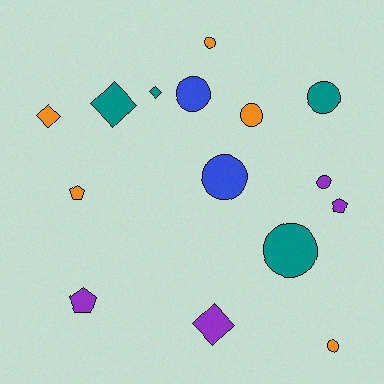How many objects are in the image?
There are 15 objects.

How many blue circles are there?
There are 2 blue circles.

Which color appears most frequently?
Orange, with 5 objects.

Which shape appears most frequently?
Circle, with 8 objects.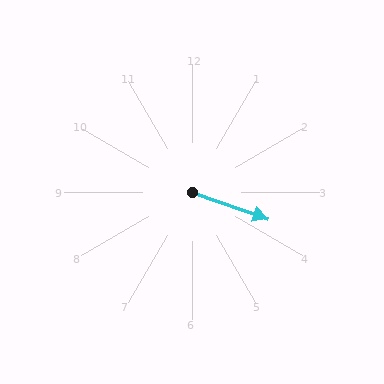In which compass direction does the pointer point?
East.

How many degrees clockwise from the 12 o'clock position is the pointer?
Approximately 110 degrees.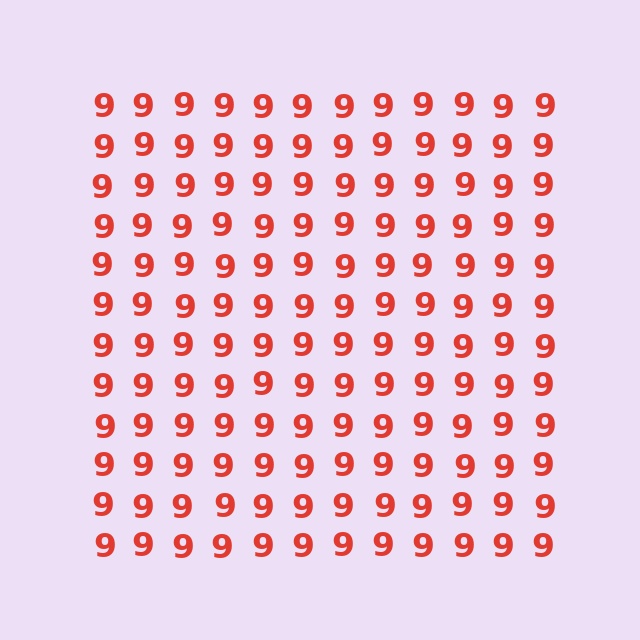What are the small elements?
The small elements are digit 9's.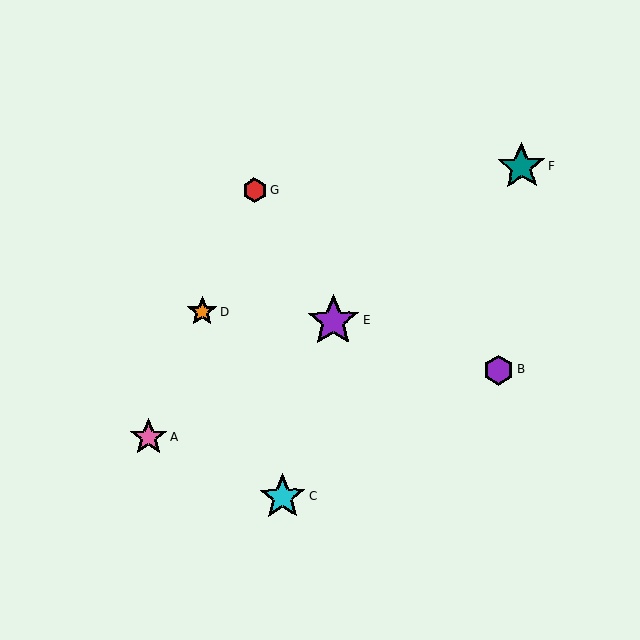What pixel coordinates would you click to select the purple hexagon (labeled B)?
Click at (499, 370) to select the purple hexagon B.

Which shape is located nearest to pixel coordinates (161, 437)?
The pink star (labeled A) at (149, 437) is nearest to that location.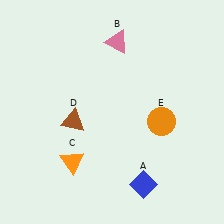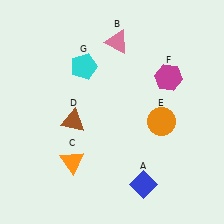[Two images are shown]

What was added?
A magenta hexagon (F), a cyan pentagon (G) were added in Image 2.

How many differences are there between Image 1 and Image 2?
There are 2 differences between the two images.